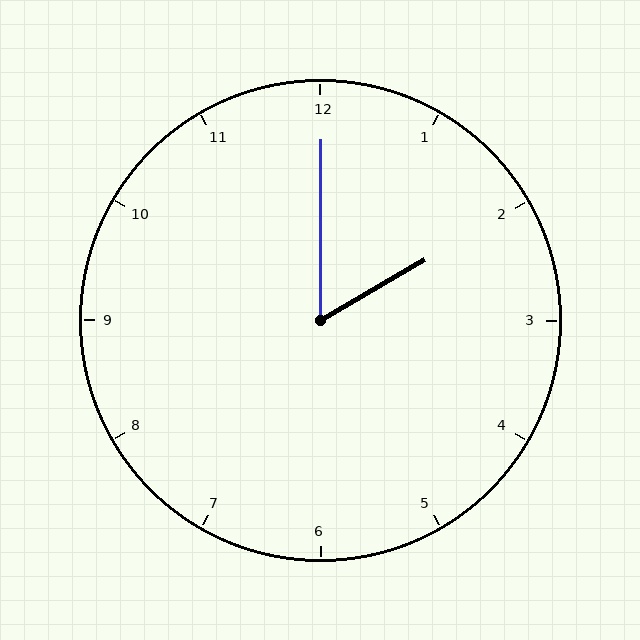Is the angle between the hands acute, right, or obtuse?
It is acute.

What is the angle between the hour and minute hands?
Approximately 60 degrees.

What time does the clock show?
2:00.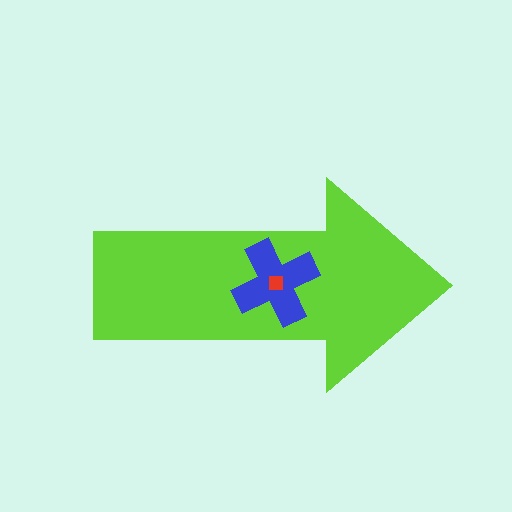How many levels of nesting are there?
3.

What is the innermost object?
The red square.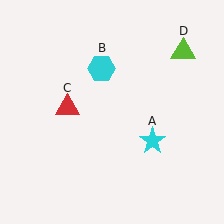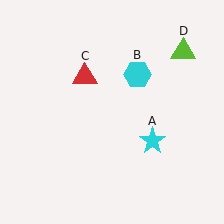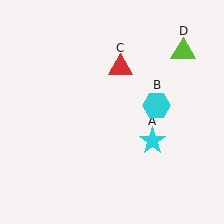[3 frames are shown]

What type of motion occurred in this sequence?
The cyan hexagon (object B), red triangle (object C) rotated clockwise around the center of the scene.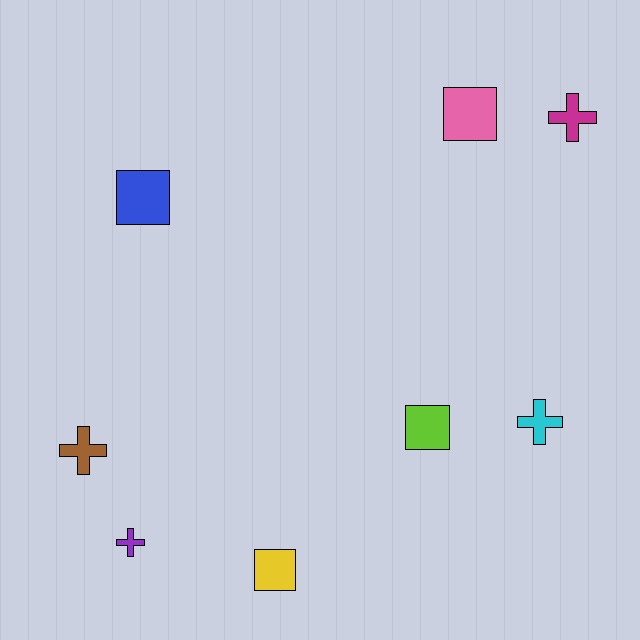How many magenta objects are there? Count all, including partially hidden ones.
There is 1 magenta object.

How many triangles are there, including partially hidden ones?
There are no triangles.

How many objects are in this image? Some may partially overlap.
There are 8 objects.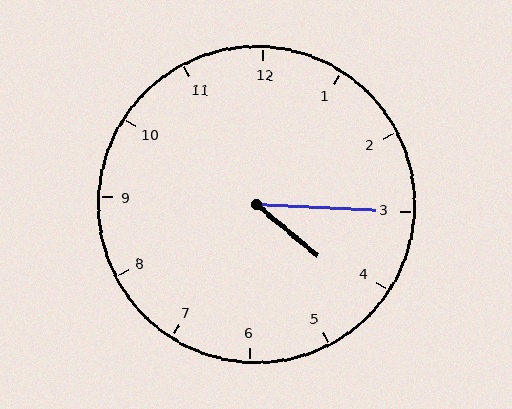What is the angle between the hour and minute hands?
Approximately 38 degrees.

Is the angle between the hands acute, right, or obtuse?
It is acute.